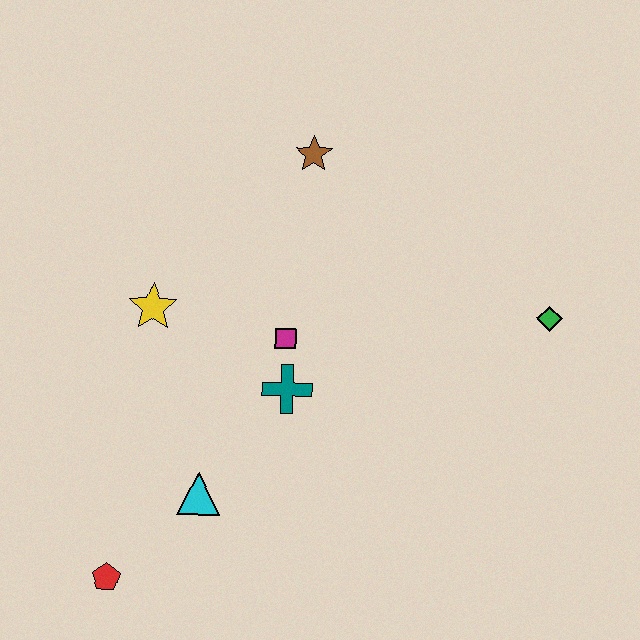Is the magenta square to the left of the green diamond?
Yes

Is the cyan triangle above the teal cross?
No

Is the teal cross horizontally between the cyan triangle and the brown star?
Yes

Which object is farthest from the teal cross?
The green diamond is farthest from the teal cross.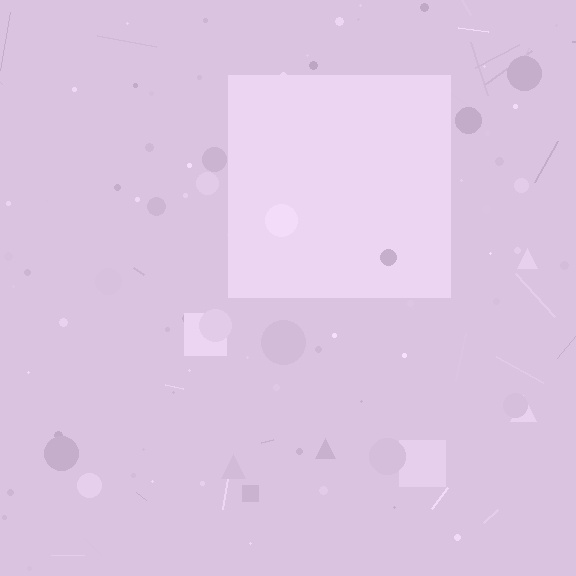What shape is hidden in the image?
A square is hidden in the image.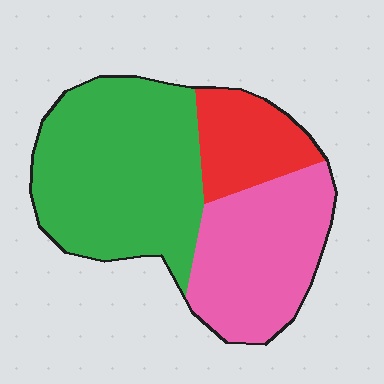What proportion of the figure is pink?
Pink takes up about one third (1/3) of the figure.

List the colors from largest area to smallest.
From largest to smallest: green, pink, red.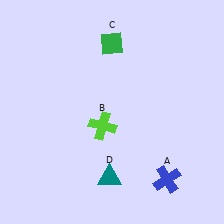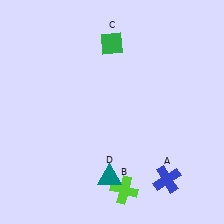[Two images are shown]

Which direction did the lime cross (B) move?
The lime cross (B) moved down.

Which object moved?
The lime cross (B) moved down.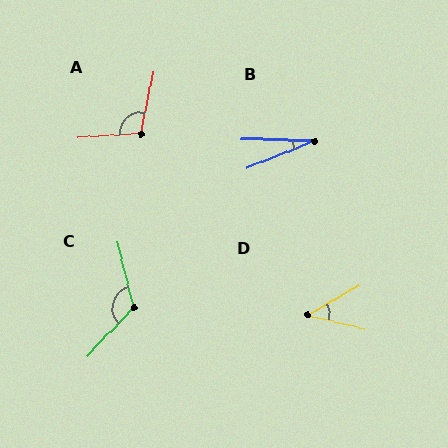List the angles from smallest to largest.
B (24°), D (44°), A (106°), C (123°).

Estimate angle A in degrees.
Approximately 106 degrees.